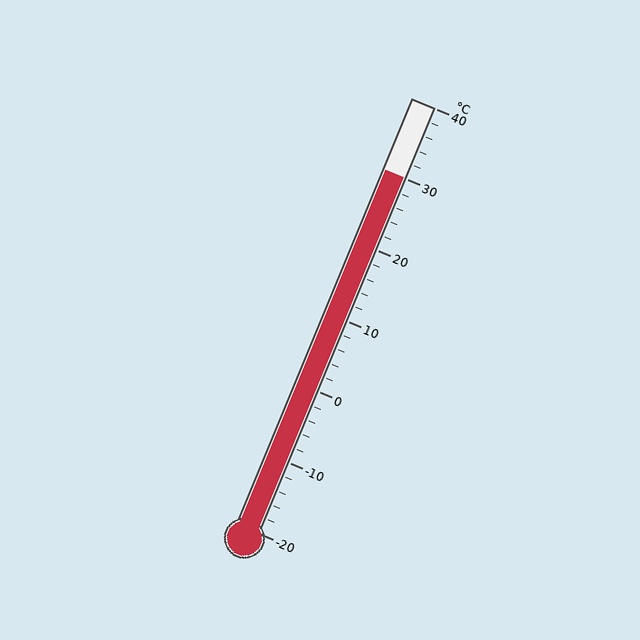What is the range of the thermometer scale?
The thermometer scale ranges from -20°C to 40°C.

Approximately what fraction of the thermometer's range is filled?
The thermometer is filled to approximately 85% of its range.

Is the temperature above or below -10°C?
The temperature is above -10°C.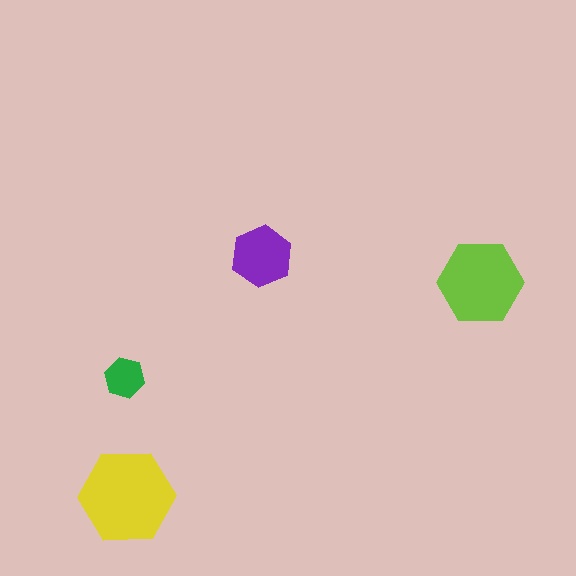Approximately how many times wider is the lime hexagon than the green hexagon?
About 2 times wider.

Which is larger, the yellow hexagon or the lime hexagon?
The yellow one.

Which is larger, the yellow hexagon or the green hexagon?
The yellow one.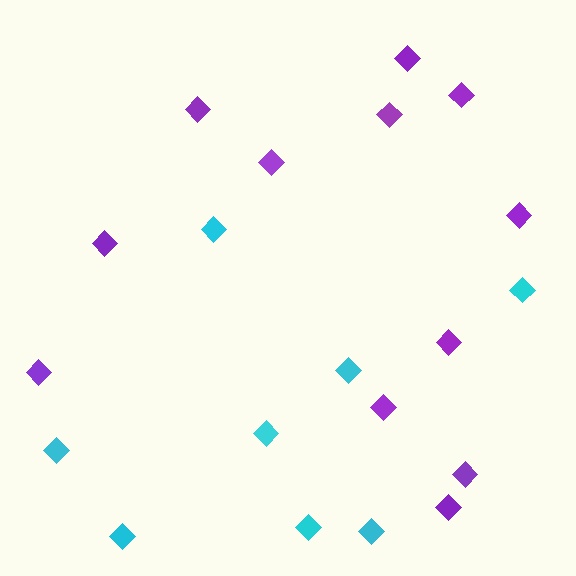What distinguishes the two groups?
There are 2 groups: one group of cyan diamonds (8) and one group of purple diamonds (12).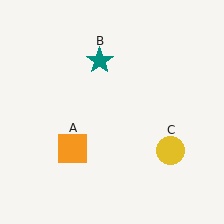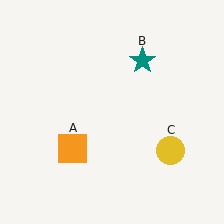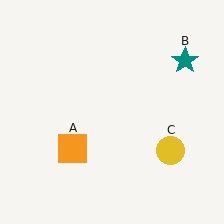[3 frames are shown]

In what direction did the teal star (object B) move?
The teal star (object B) moved right.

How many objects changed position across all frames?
1 object changed position: teal star (object B).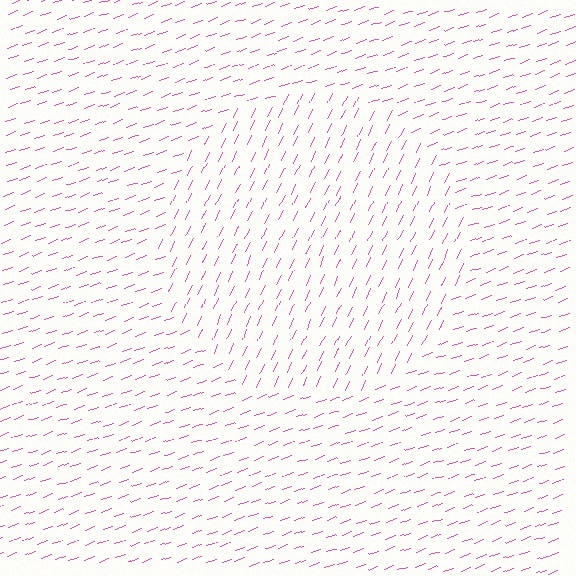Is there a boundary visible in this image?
Yes, there is a texture boundary formed by a change in line orientation.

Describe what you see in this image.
The image is filled with small pink line segments. A circle region in the image has lines oriented differently from the surrounding lines, creating a visible texture boundary.